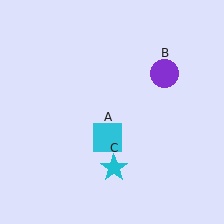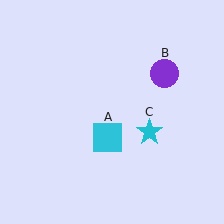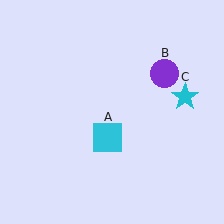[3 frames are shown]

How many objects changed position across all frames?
1 object changed position: cyan star (object C).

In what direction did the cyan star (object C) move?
The cyan star (object C) moved up and to the right.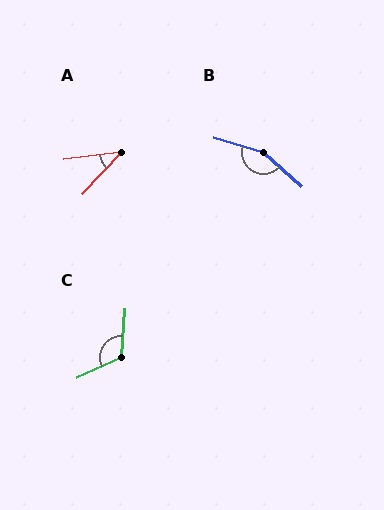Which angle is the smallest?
A, at approximately 39 degrees.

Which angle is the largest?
B, at approximately 156 degrees.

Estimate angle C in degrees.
Approximately 119 degrees.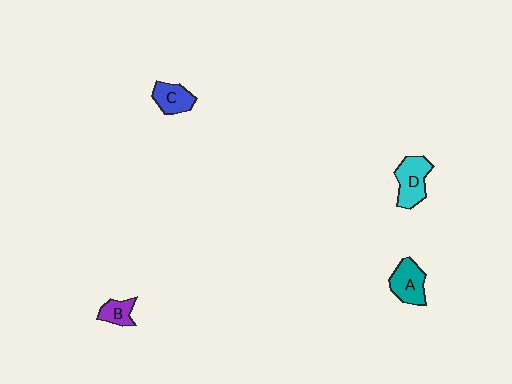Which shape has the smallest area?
Shape B (purple).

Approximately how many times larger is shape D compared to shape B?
Approximately 1.8 times.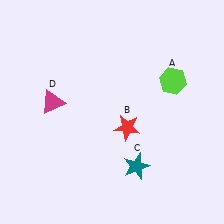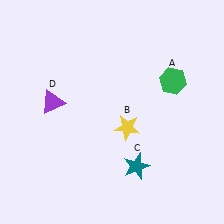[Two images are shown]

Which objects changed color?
A changed from lime to green. B changed from red to yellow. D changed from magenta to purple.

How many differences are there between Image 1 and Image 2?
There are 3 differences between the two images.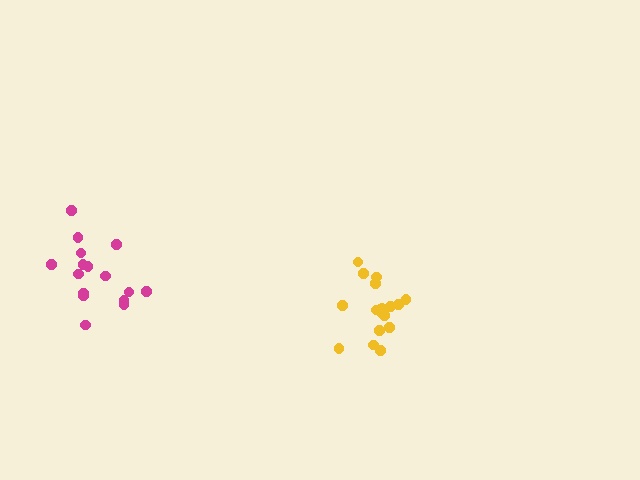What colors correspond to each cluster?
The clusters are colored: magenta, yellow.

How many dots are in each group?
Group 1: 16 dots, Group 2: 19 dots (35 total).